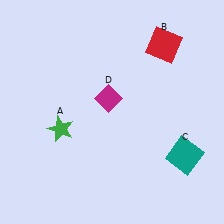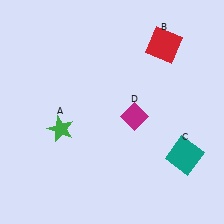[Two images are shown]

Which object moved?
The magenta diamond (D) moved right.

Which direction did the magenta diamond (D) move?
The magenta diamond (D) moved right.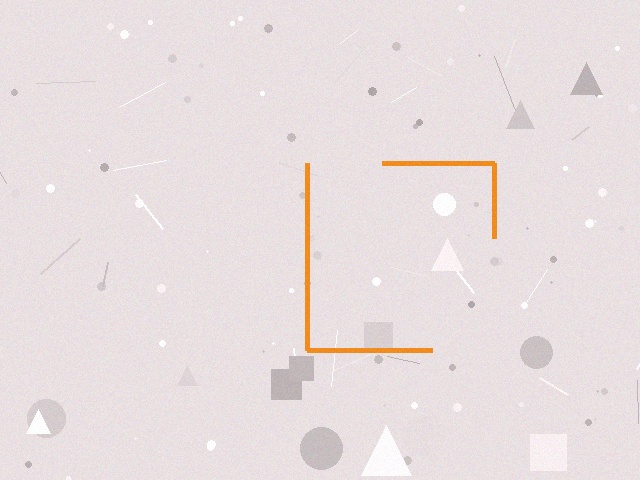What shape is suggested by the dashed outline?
The dashed outline suggests a square.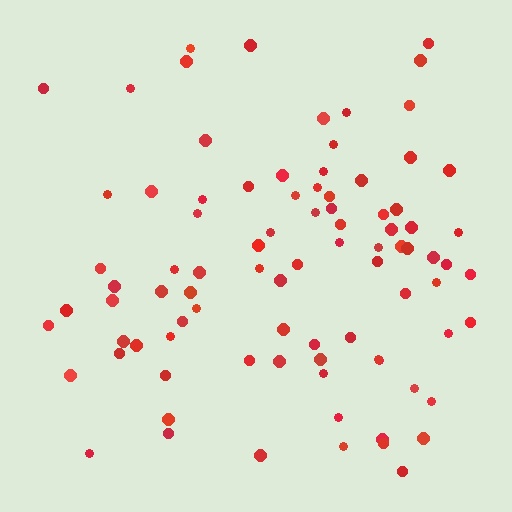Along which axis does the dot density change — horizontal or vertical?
Horizontal.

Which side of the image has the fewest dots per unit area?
The left.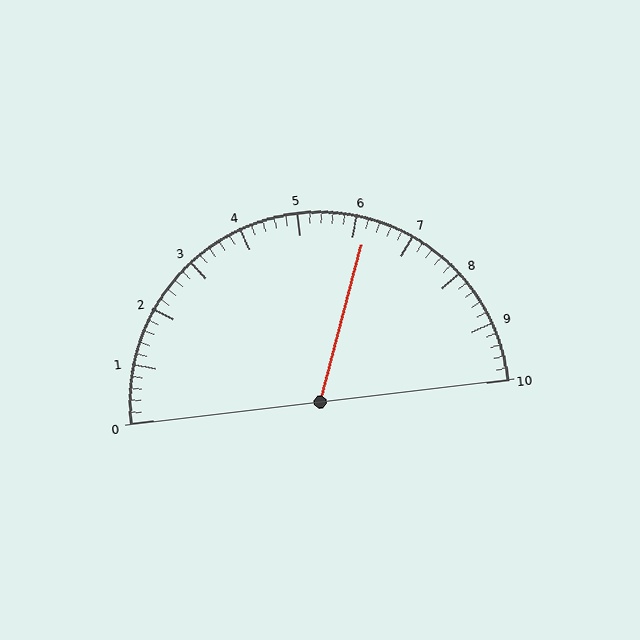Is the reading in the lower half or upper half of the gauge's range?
The reading is in the upper half of the range (0 to 10).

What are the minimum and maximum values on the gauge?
The gauge ranges from 0 to 10.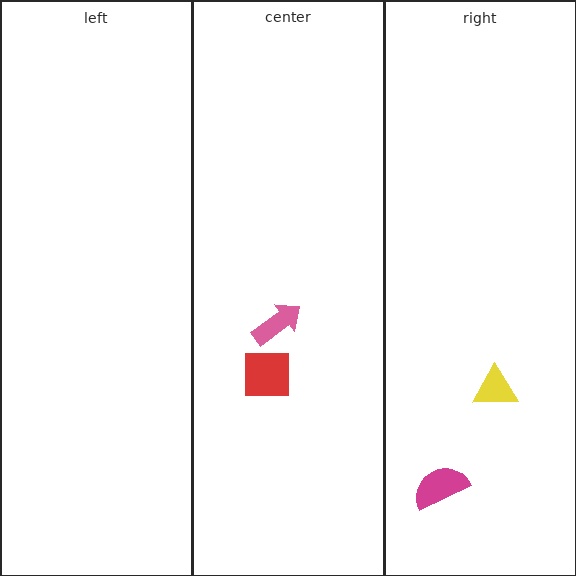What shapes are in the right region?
The magenta semicircle, the yellow triangle.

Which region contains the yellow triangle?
The right region.